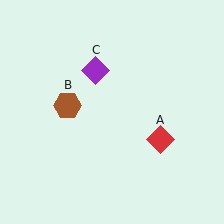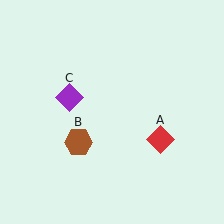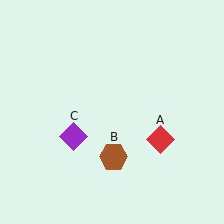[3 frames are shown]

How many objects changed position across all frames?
2 objects changed position: brown hexagon (object B), purple diamond (object C).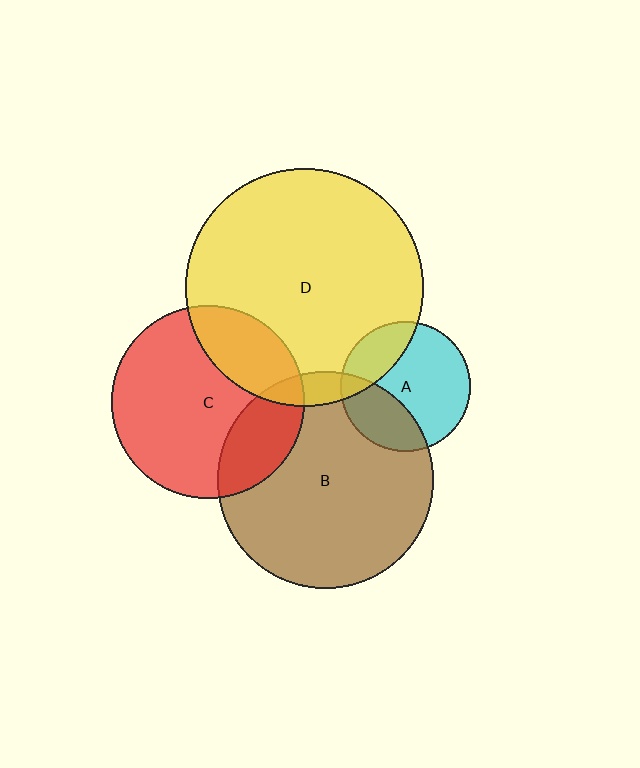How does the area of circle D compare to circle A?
Approximately 3.4 times.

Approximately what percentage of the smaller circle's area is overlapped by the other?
Approximately 20%.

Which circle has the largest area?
Circle D (yellow).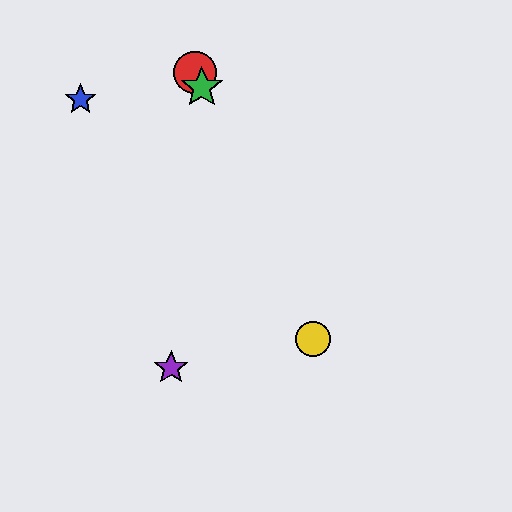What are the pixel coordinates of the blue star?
The blue star is at (81, 100).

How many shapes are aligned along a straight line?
3 shapes (the red circle, the green star, the yellow circle) are aligned along a straight line.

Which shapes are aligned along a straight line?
The red circle, the green star, the yellow circle are aligned along a straight line.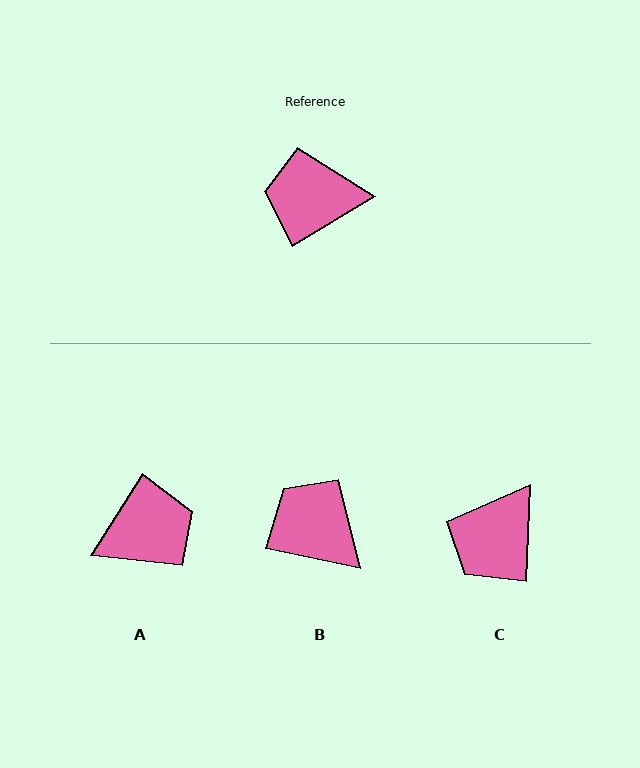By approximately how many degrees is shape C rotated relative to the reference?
Approximately 57 degrees counter-clockwise.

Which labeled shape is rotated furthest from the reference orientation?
A, about 154 degrees away.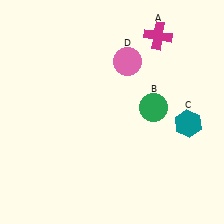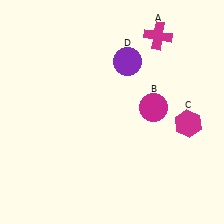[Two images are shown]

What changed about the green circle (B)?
In Image 1, B is green. In Image 2, it changed to magenta.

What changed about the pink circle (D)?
In Image 1, D is pink. In Image 2, it changed to purple.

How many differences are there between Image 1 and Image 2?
There are 3 differences between the two images.